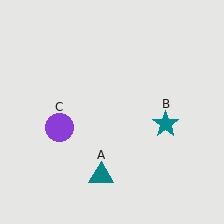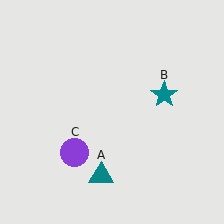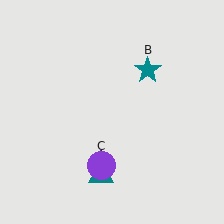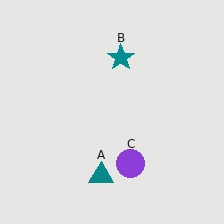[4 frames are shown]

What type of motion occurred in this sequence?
The teal star (object B), purple circle (object C) rotated counterclockwise around the center of the scene.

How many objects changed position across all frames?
2 objects changed position: teal star (object B), purple circle (object C).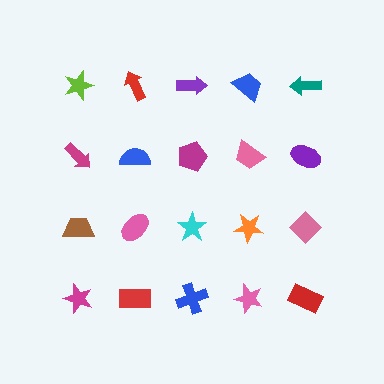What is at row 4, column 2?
A red rectangle.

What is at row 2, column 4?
A pink trapezoid.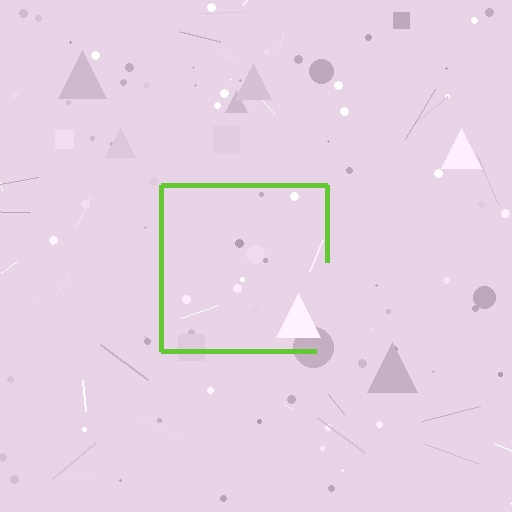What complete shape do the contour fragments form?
The contour fragments form a square.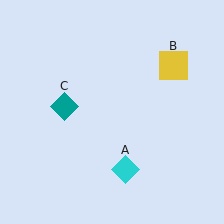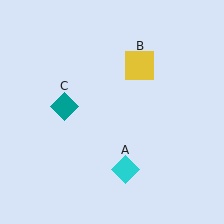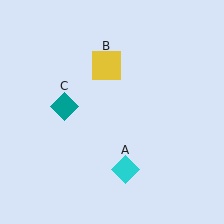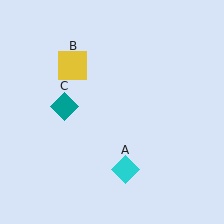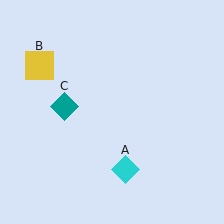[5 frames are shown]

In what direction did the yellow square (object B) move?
The yellow square (object B) moved left.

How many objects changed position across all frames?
1 object changed position: yellow square (object B).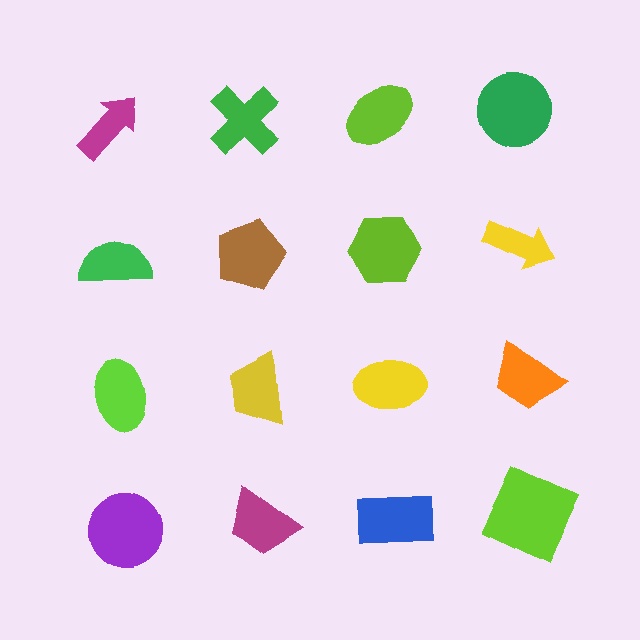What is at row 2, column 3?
A lime hexagon.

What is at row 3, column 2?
A yellow trapezoid.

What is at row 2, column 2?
A brown pentagon.